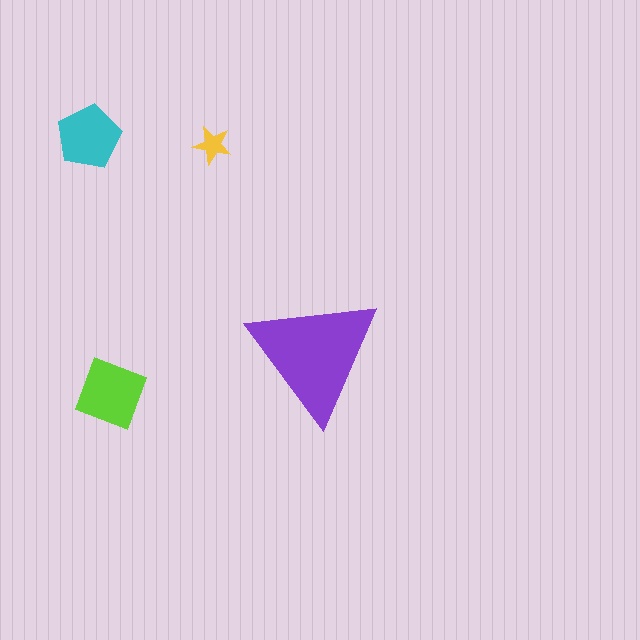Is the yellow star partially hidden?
No, the yellow star is fully visible.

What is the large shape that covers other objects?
A purple triangle.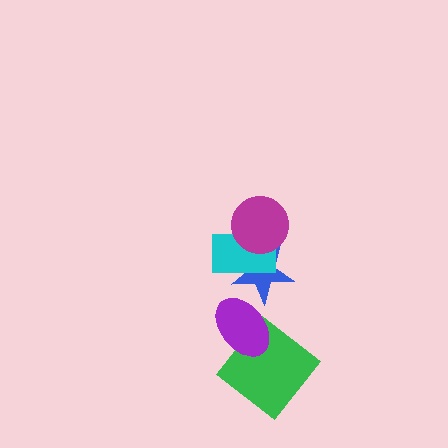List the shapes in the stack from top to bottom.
From top to bottom: the magenta circle, the cyan rectangle, the blue star, the purple ellipse, the green diamond.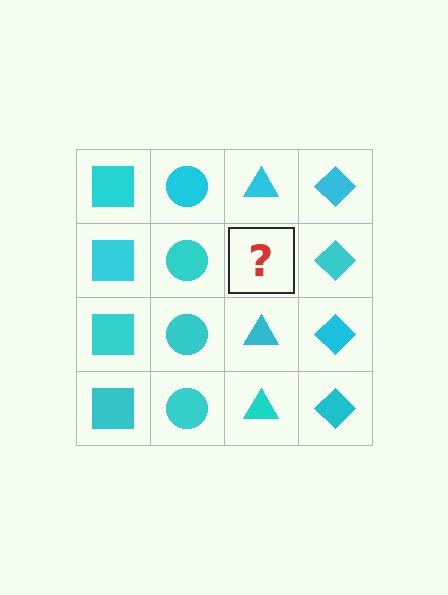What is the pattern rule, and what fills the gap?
The rule is that each column has a consistent shape. The gap should be filled with a cyan triangle.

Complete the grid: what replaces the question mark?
The question mark should be replaced with a cyan triangle.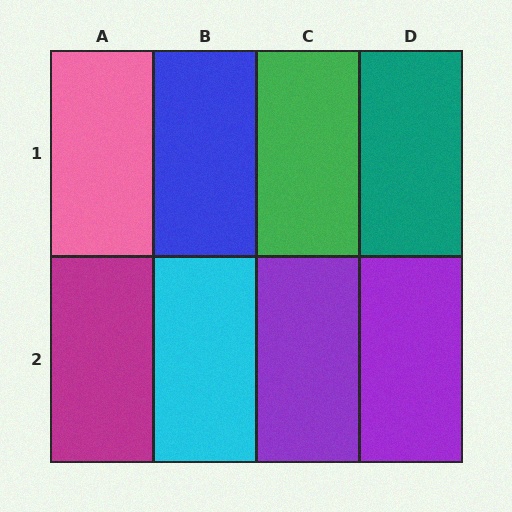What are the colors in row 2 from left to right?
Magenta, cyan, purple, purple.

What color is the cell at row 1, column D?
Teal.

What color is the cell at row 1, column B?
Blue.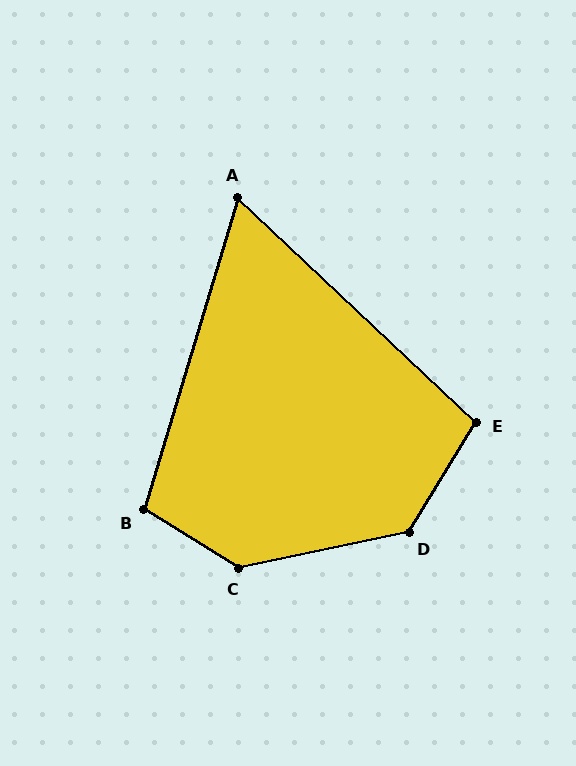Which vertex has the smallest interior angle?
A, at approximately 63 degrees.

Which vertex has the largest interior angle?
C, at approximately 136 degrees.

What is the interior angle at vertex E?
Approximately 102 degrees (obtuse).